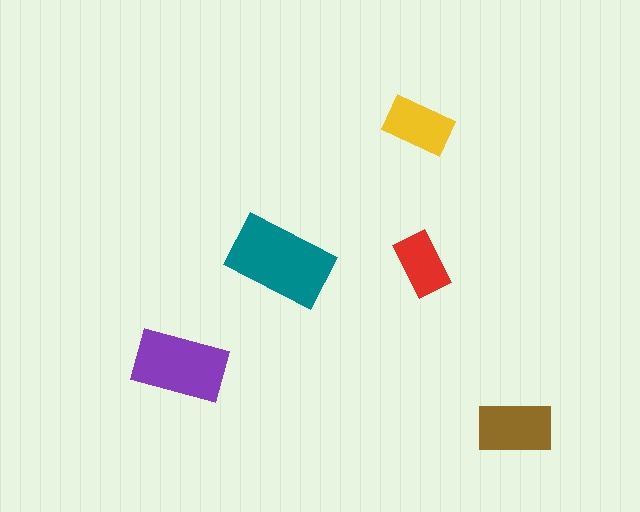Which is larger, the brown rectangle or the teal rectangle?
The teal one.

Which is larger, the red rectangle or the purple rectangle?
The purple one.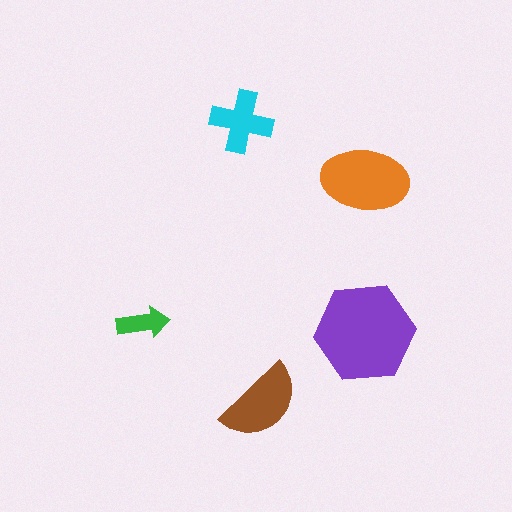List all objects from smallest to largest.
The green arrow, the cyan cross, the brown semicircle, the orange ellipse, the purple hexagon.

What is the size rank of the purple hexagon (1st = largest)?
1st.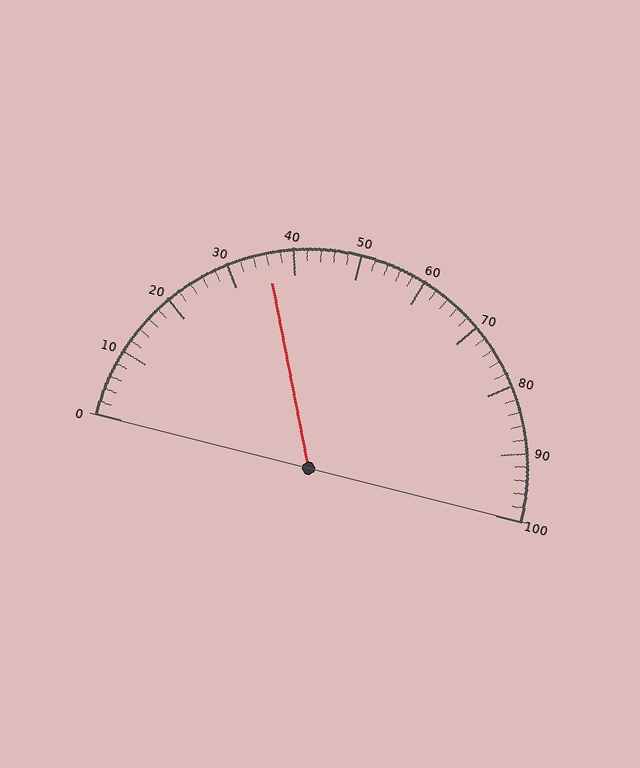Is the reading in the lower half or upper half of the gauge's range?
The reading is in the lower half of the range (0 to 100).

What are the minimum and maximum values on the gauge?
The gauge ranges from 0 to 100.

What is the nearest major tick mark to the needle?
The nearest major tick mark is 40.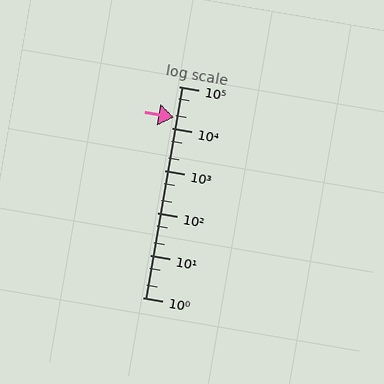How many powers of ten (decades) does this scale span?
The scale spans 5 decades, from 1 to 100000.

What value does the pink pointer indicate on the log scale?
The pointer indicates approximately 18000.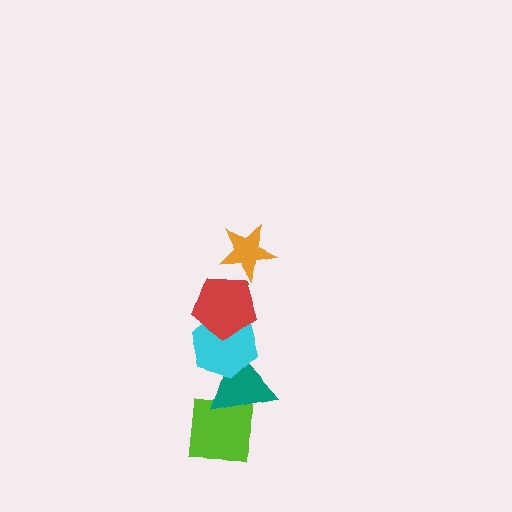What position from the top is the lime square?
The lime square is 5th from the top.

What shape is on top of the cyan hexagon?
The red pentagon is on top of the cyan hexagon.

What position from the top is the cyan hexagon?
The cyan hexagon is 3rd from the top.